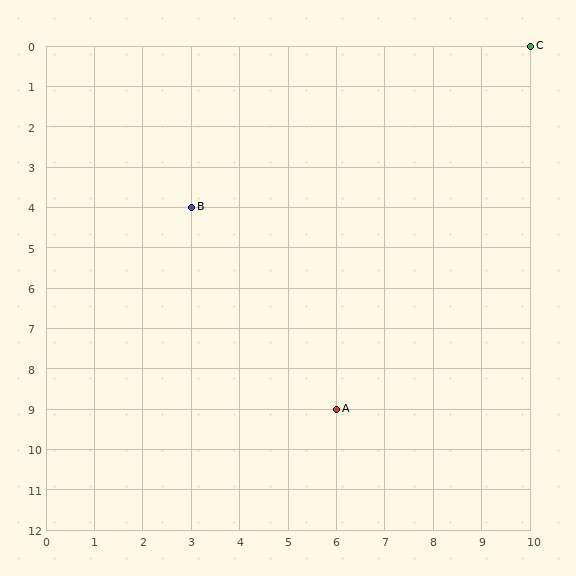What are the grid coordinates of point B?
Point B is at grid coordinates (3, 4).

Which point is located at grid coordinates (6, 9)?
Point A is at (6, 9).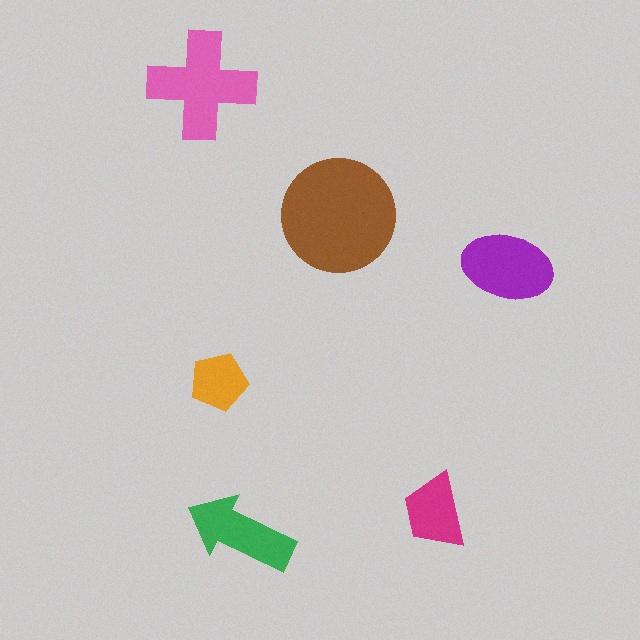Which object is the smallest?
The orange pentagon.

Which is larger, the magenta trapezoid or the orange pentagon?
The magenta trapezoid.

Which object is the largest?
The brown circle.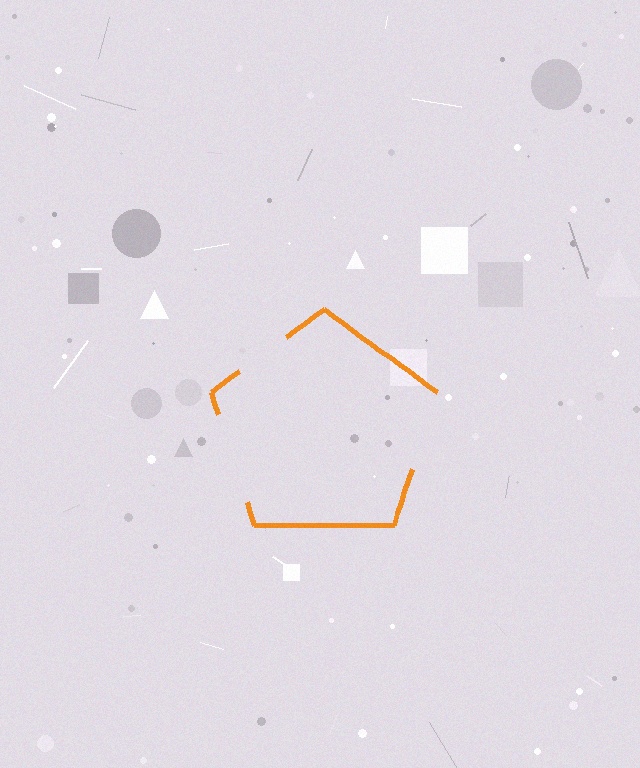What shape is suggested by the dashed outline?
The dashed outline suggests a pentagon.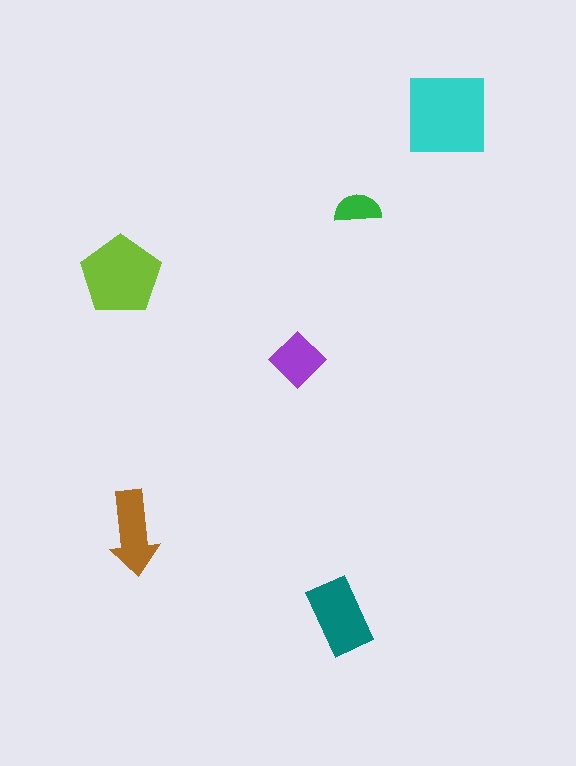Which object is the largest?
The cyan square.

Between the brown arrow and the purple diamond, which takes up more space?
The brown arrow.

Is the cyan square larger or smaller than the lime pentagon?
Larger.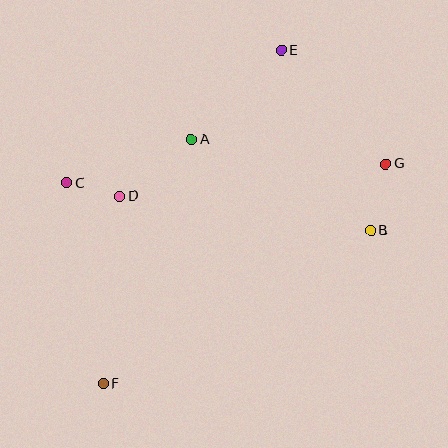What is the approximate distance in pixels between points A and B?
The distance between A and B is approximately 201 pixels.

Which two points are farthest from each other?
Points E and F are farthest from each other.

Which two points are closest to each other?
Points C and D are closest to each other.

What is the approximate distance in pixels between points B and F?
The distance between B and F is approximately 308 pixels.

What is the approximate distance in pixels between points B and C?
The distance between B and C is approximately 307 pixels.